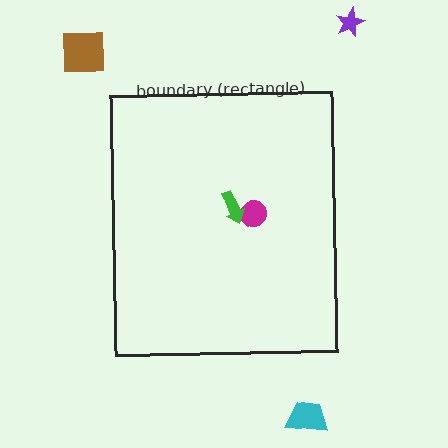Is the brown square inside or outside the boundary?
Outside.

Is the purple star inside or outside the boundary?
Outside.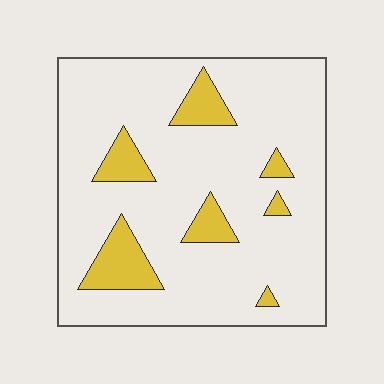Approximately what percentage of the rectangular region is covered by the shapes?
Approximately 15%.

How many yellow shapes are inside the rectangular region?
7.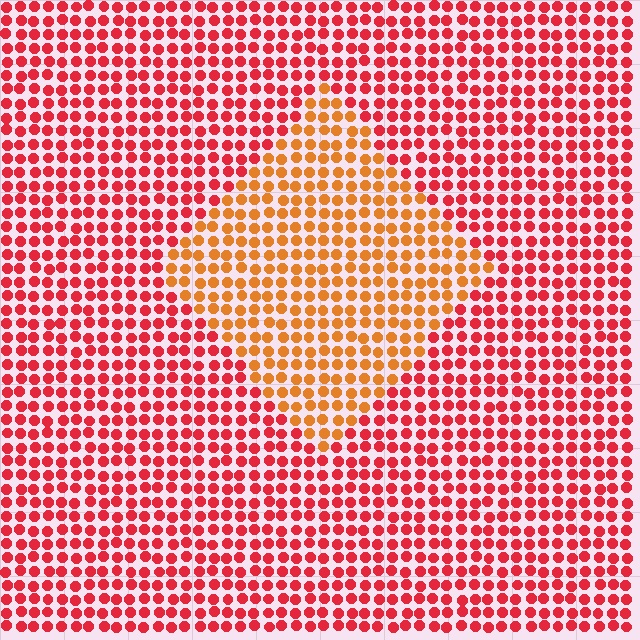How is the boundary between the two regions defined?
The boundary is defined purely by a slight shift in hue (about 35 degrees). Spacing, size, and orientation are identical on both sides.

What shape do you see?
I see a diamond.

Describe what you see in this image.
The image is filled with small red elements in a uniform arrangement. A diamond-shaped region is visible where the elements are tinted to a slightly different hue, forming a subtle color boundary.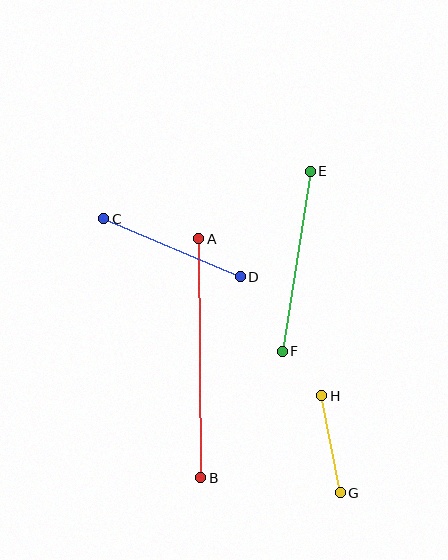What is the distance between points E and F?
The distance is approximately 182 pixels.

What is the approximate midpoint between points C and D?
The midpoint is at approximately (172, 248) pixels.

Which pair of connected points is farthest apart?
Points A and B are farthest apart.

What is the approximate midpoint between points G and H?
The midpoint is at approximately (331, 444) pixels.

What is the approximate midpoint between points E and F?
The midpoint is at approximately (296, 261) pixels.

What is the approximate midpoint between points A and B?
The midpoint is at approximately (200, 358) pixels.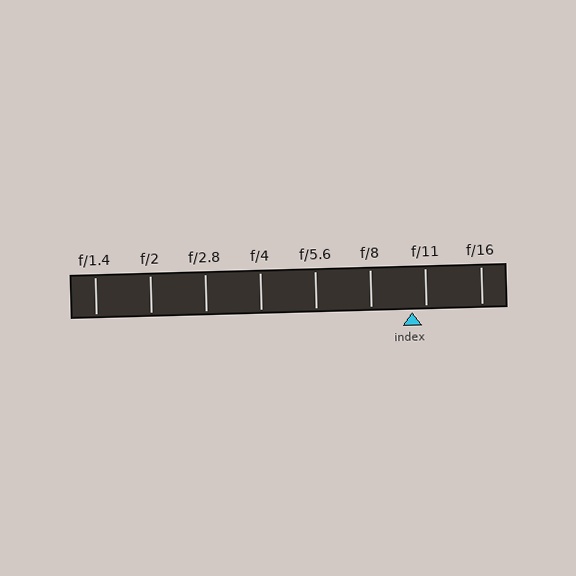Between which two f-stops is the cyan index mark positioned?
The index mark is between f/8 and f/11.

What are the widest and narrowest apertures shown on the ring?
The widest aperture shown is f/1.4 and the narrowest is f/16.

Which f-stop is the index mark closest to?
The index mark is closest to f/11.